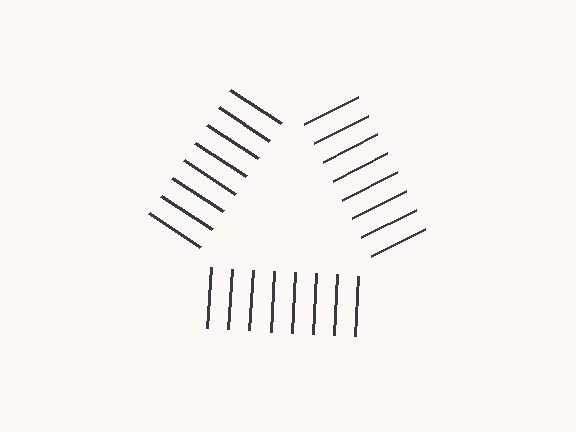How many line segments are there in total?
24 — 8 along each of the 3 edges.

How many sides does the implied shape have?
3 sides — the line-ends trace a triangle.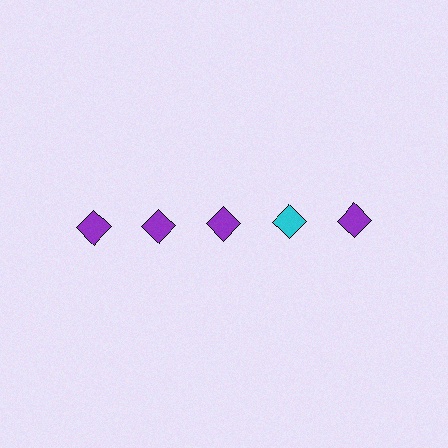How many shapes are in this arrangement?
There are 5 shapes arranged in a grid pattern.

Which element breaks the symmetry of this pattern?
The cyan diamond in the top row, second from right column breaks the symmetry. All other shapes are purple diamonds.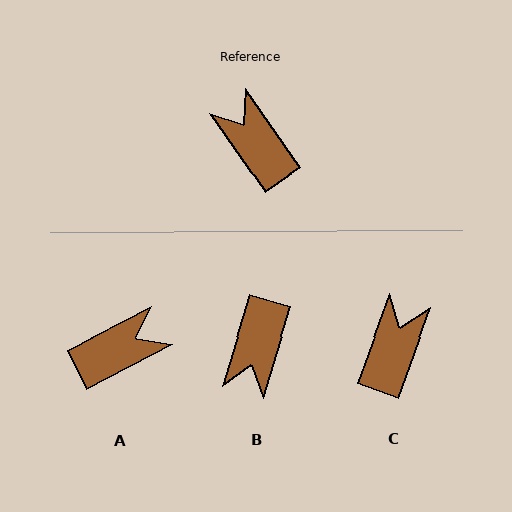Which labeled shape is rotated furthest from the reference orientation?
B, about 128 degrees away.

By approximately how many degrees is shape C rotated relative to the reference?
Approximately 55 degrees clockwise.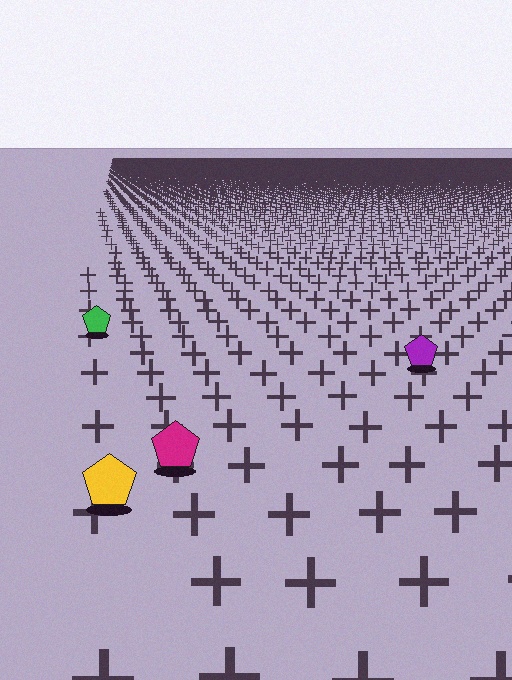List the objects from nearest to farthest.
From nearest to farthest: the yellow pentagon, the magenta pentagon, the purple pentagon, the green pentagon.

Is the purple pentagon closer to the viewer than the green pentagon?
Yes. The purple pentagon is closer — you can tell from the texture gradient: the ground texture is coarser near it.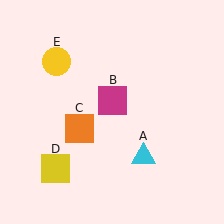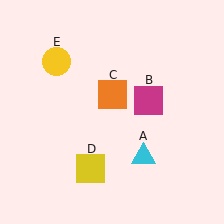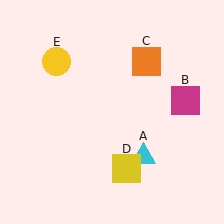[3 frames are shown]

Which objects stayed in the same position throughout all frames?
Cyan triangle (object A) and yellow circle (object E) remained stationary.